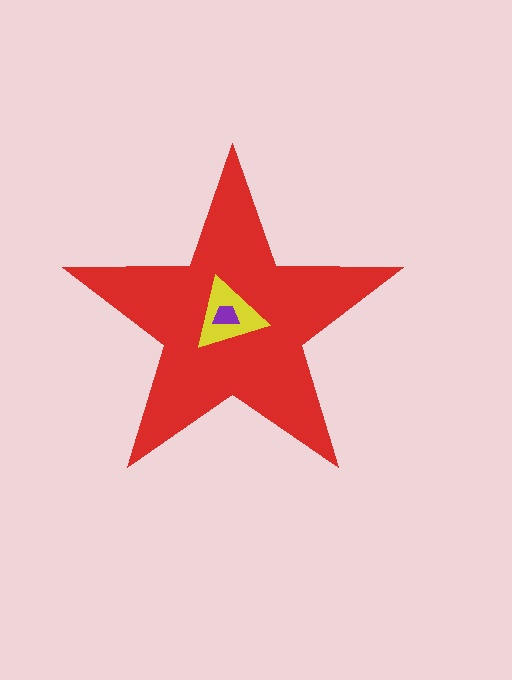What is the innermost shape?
The purple trapezoid.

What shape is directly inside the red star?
The yellow triangle.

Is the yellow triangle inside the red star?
Yes.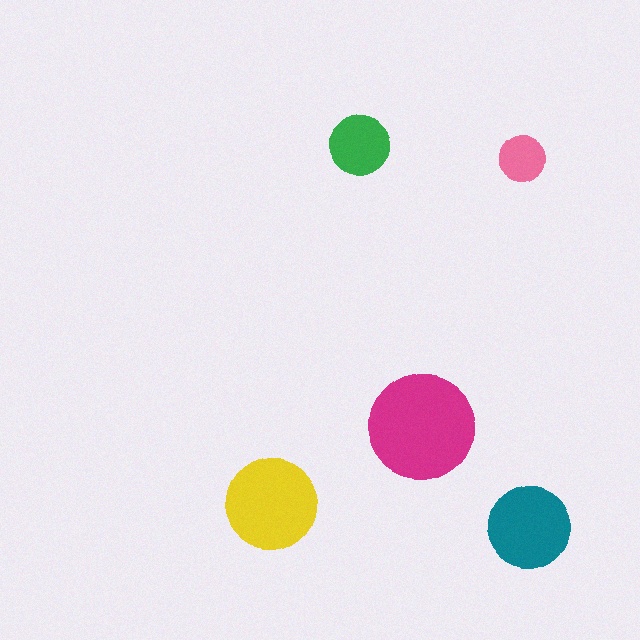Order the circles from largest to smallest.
the magenta one, the yellow one, the teal one, the green one, the pink one.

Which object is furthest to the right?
The teal circle is rightmost.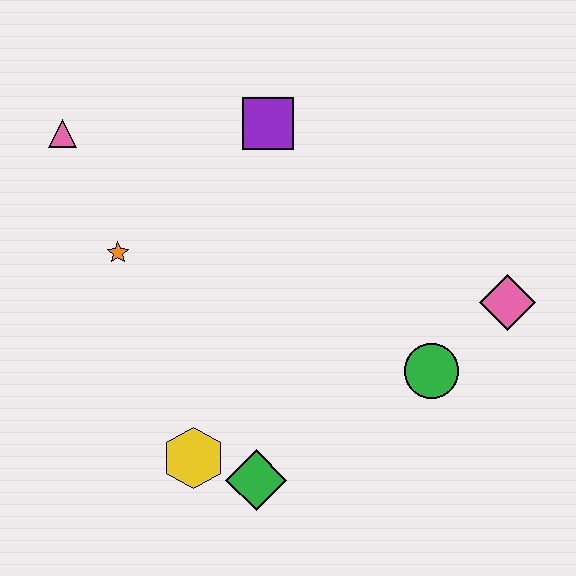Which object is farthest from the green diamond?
The pink triangle is farthest from the green diamond.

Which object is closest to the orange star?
The pink triangle is closest to the orange star.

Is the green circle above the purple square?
No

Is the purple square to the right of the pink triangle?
Yes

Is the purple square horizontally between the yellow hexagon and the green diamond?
No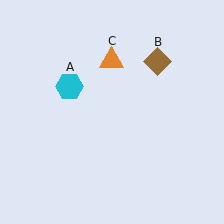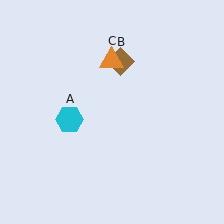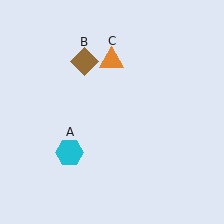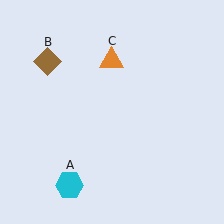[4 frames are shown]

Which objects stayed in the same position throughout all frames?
Orange triangle (object C) remained stationary.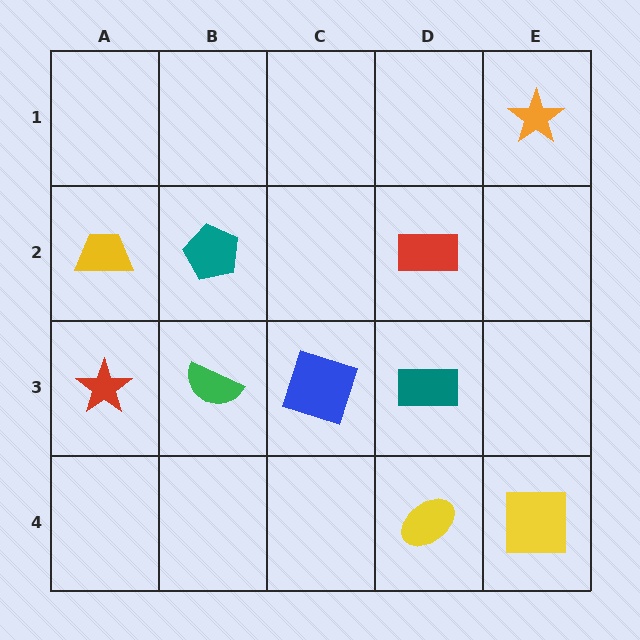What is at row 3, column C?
A blue square.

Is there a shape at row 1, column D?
No, that cell is empty.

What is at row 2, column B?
A teal pentagon.